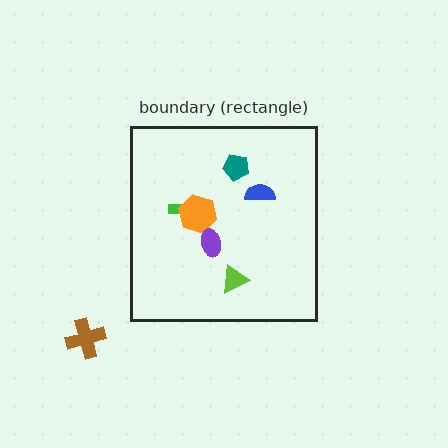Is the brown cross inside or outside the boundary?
Outside.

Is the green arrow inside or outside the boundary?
Inside.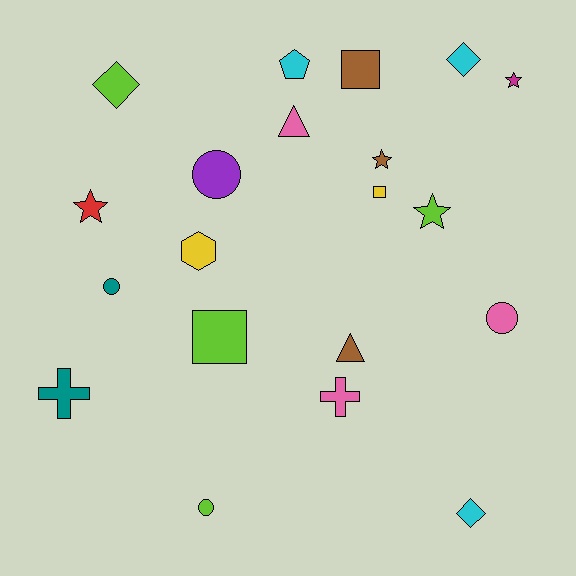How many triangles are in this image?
There are 2 triangles.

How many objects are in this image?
There are 20 objects.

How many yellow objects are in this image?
There are 2 yellow objects.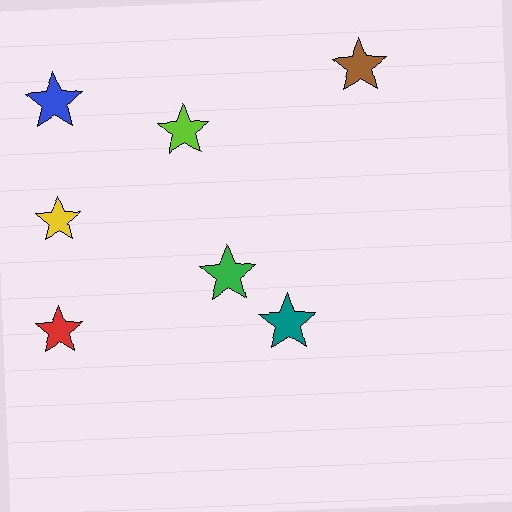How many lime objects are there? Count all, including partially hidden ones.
There is 1 lime object.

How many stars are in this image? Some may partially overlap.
There are 7 stars.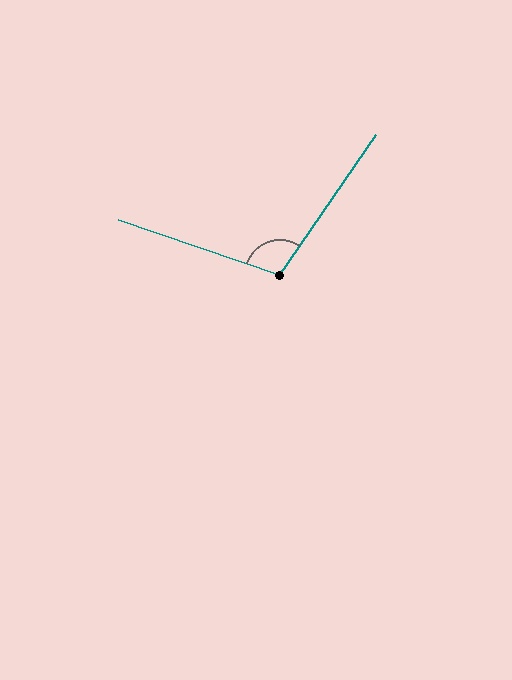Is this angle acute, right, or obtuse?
It is obtuse.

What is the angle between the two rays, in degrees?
Approximately 105 degrees.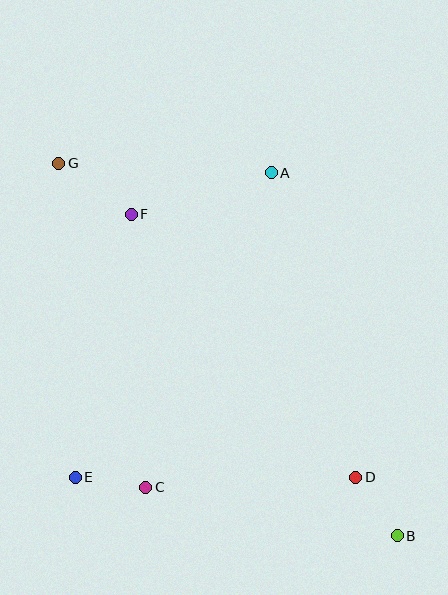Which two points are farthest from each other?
Points B and G are farthest from each other.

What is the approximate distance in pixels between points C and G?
The distance between C and G is approximately 335 pixels.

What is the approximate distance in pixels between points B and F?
The distance between B and F is approximately 417 pixels.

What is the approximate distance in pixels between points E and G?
The distance between E and G is approximately 315 pixels.